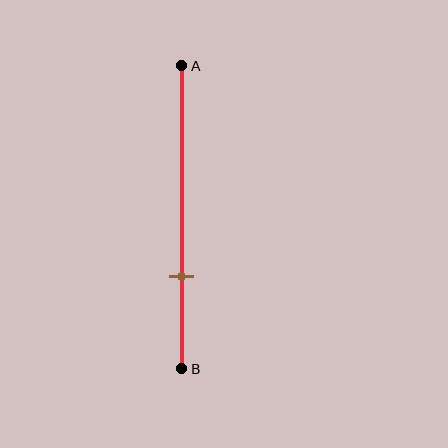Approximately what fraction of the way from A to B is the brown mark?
The brown mark is approximately 70% of the way from A to B.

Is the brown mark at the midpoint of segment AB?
No, the mark is at about 70% from A, not at the 50% midpoint.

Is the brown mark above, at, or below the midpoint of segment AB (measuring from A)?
The brown mark is below the midpoint of segment AB.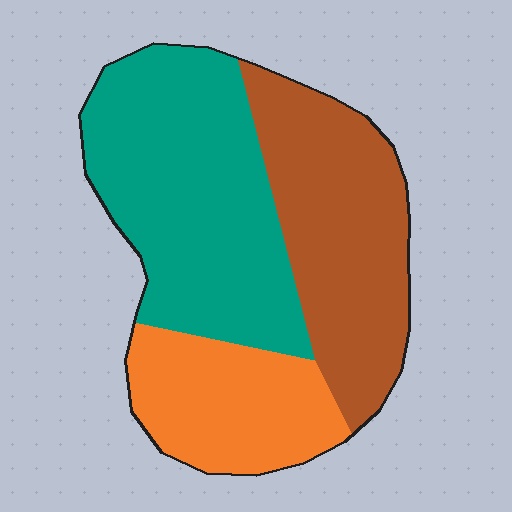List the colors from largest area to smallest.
From largest to smallest: teal, brown, orange.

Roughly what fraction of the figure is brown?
Brown covers roughly 35% of the figure.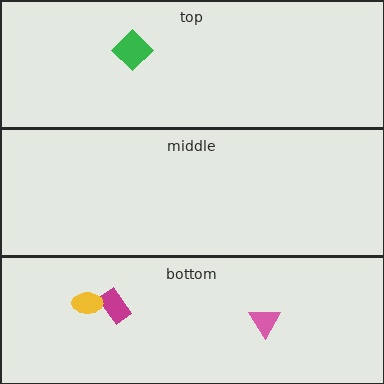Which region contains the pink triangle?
The bottom region.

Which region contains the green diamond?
The top region.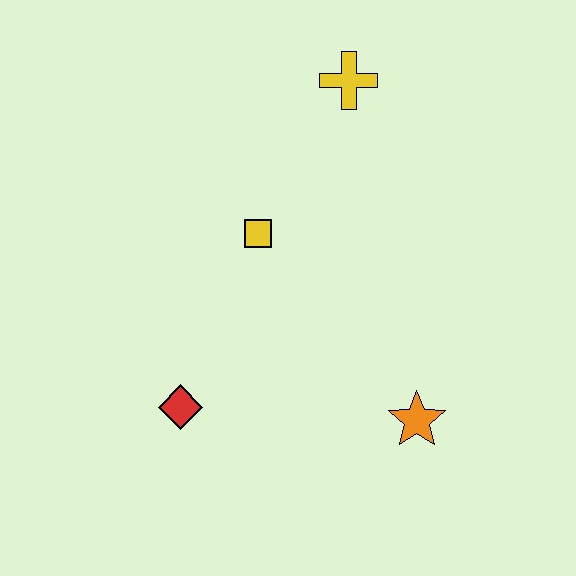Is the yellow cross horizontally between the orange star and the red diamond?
Yes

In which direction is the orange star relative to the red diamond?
The orange star is to the right of the red diamond.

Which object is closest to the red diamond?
The yellow square is closest to the red diamond.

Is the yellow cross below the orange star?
No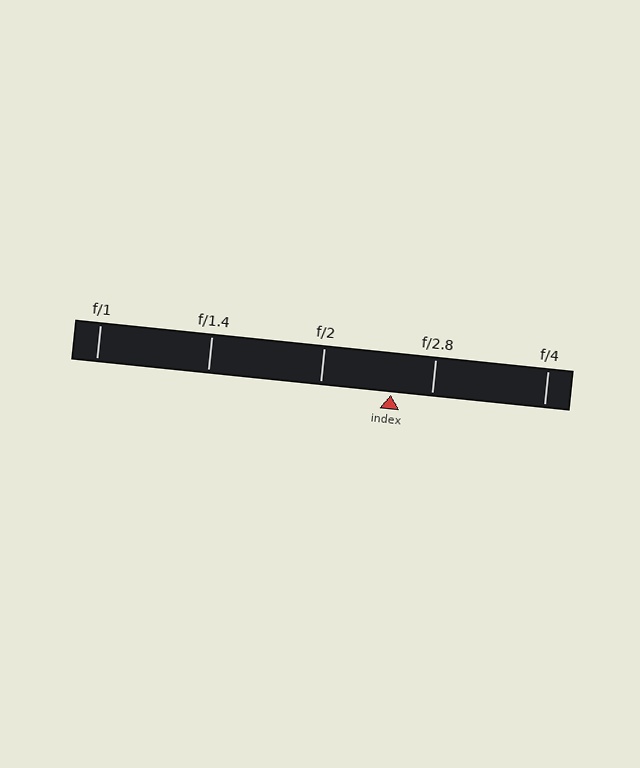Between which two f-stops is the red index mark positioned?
The index mark is between f/2 and f/2.8.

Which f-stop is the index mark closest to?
The index mark is closest to f/2.8.